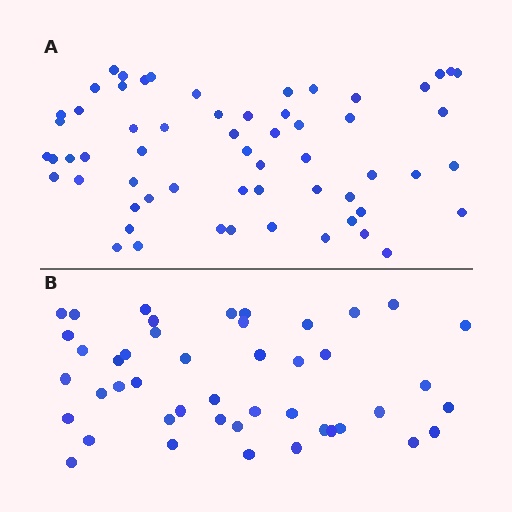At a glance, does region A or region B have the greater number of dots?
Region A (the top region) has more dots.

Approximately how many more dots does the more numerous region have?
Region A has approximately 15 more dots than region B.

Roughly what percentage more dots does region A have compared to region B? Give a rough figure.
About 35% more.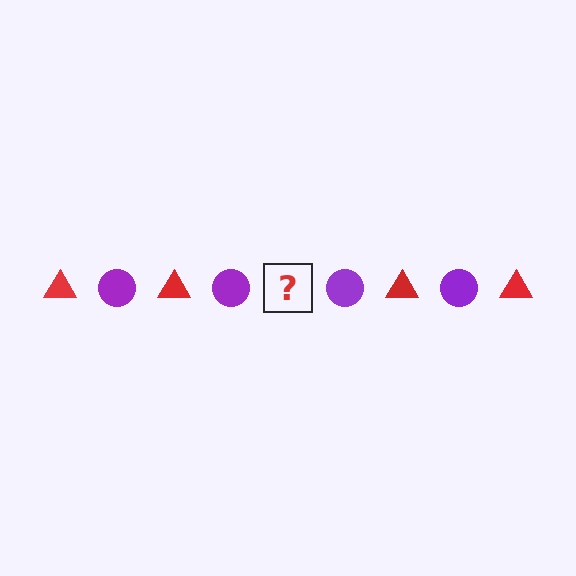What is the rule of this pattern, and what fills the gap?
The rule is that the pattern alternates between red triangle and purple circle. The gap should be filled with a red triangle.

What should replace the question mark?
The question mark should be replaced with a red triangle.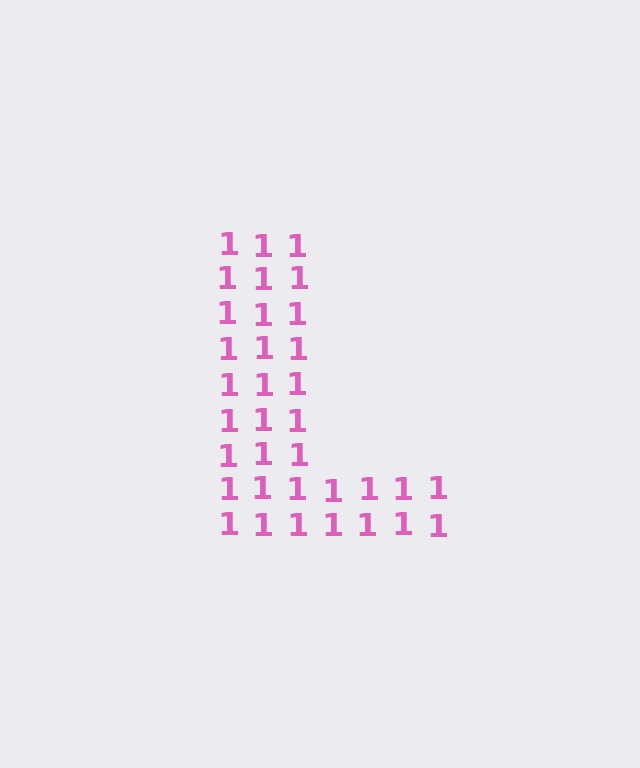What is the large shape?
The large shape is the letter L.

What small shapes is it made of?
It is made of small digit 1's.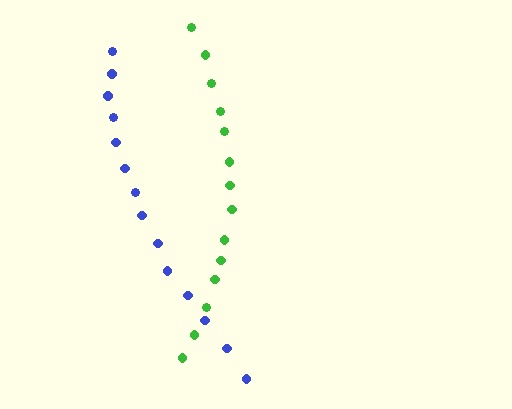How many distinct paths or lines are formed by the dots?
There are 2 distinct paths.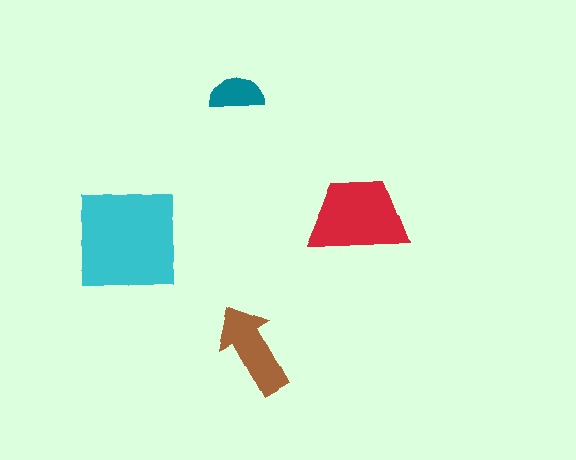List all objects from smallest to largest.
The teal semicircle, the brown arrow, the red trapezoid, the cyan square.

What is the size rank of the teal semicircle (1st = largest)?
4th.